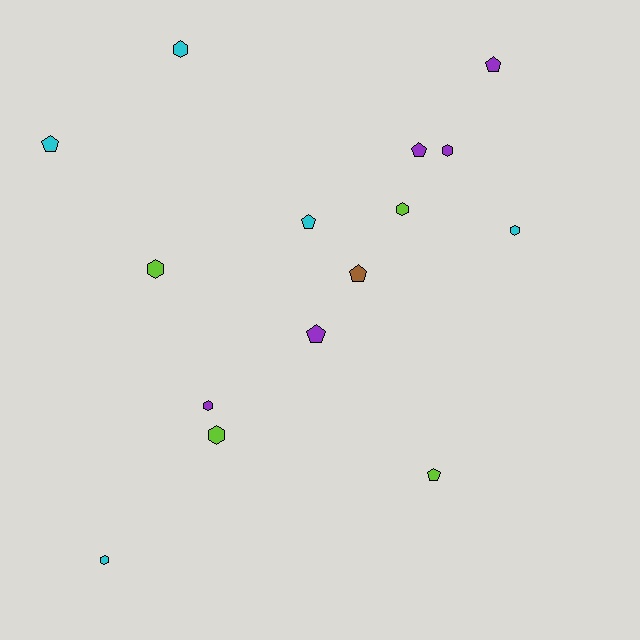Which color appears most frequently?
Cyan, with 5 objects.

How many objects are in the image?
There are 15 objects.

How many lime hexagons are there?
There are 3 lime hexagons.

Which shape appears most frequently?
Hexagon, with 8 objects.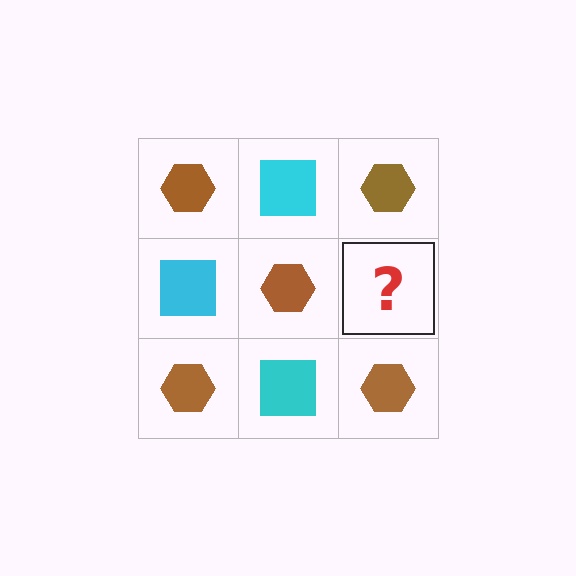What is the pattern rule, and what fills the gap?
The rule is that it alternates brown hexagon and cyan square in a checkerboard pattern. The gap should be filled with a cyan square.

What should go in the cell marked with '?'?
The missing cell should contain a cyan square.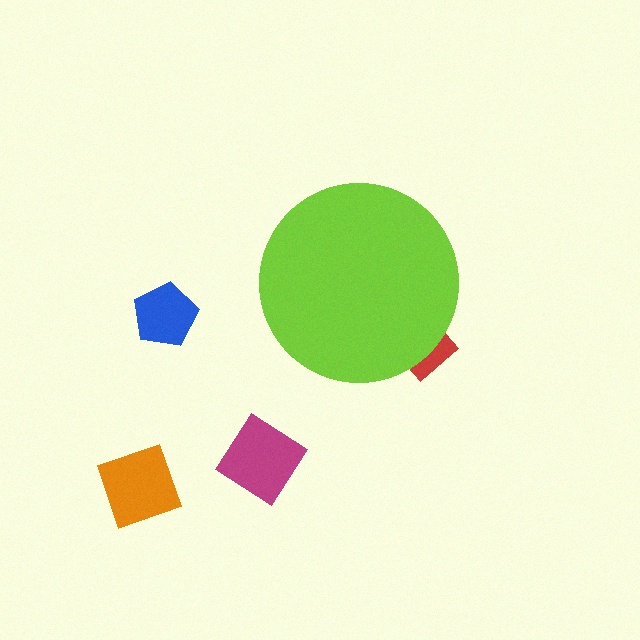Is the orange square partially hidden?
No, the orange square is fully visible.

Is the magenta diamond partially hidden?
No, the magenta diamond is fully visible.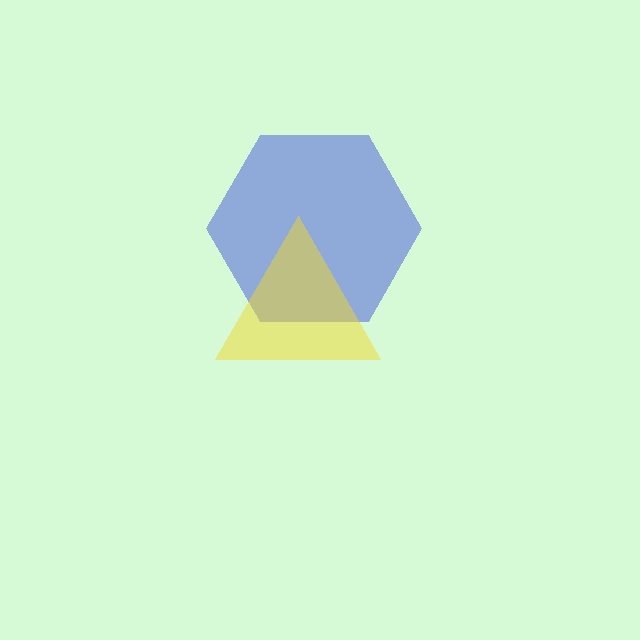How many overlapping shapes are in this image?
There are 2 overlapping shapes in the image.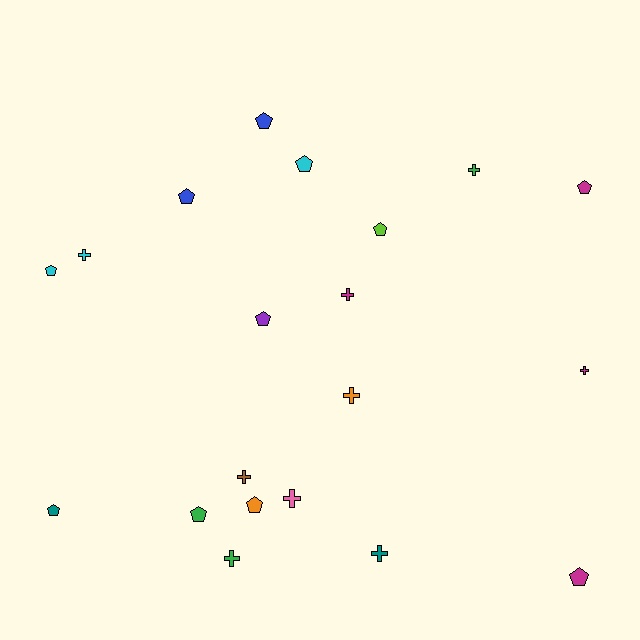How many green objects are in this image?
There are 3 green objects.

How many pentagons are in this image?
There are 11 pentagons.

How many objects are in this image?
There are 20 objects.